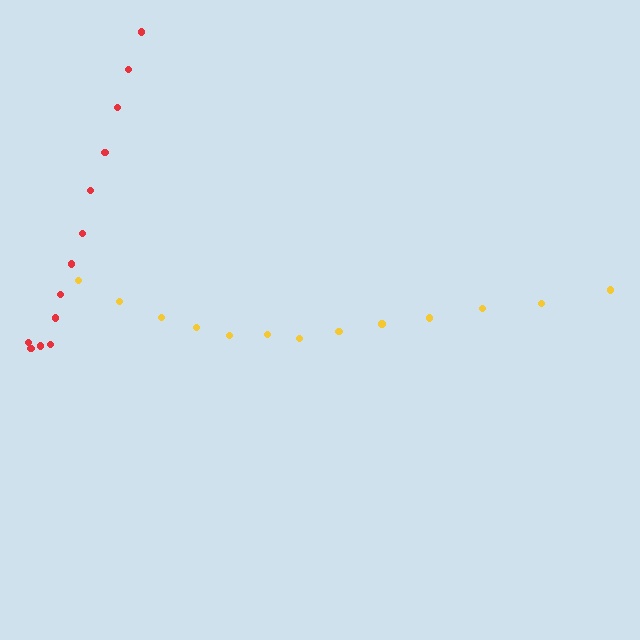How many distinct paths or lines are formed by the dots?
There are 2 distinct paths.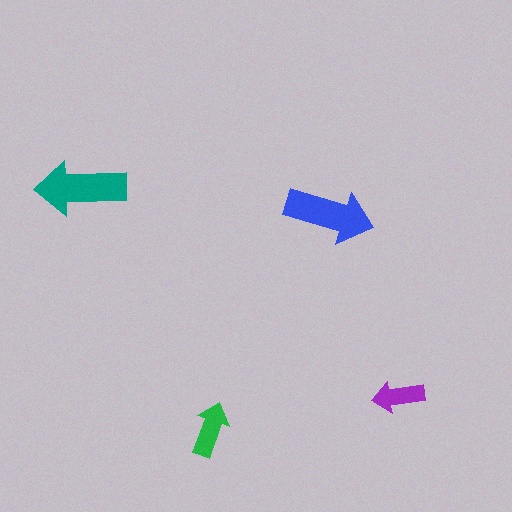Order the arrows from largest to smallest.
the teal one, the blue one, the green one, the purple one.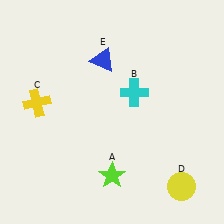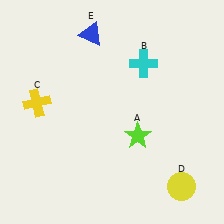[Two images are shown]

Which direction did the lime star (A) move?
The lime star (A) moved up.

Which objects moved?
The objects that moved are: the lime star (A), the cyan cross (B), the blue triangle (E).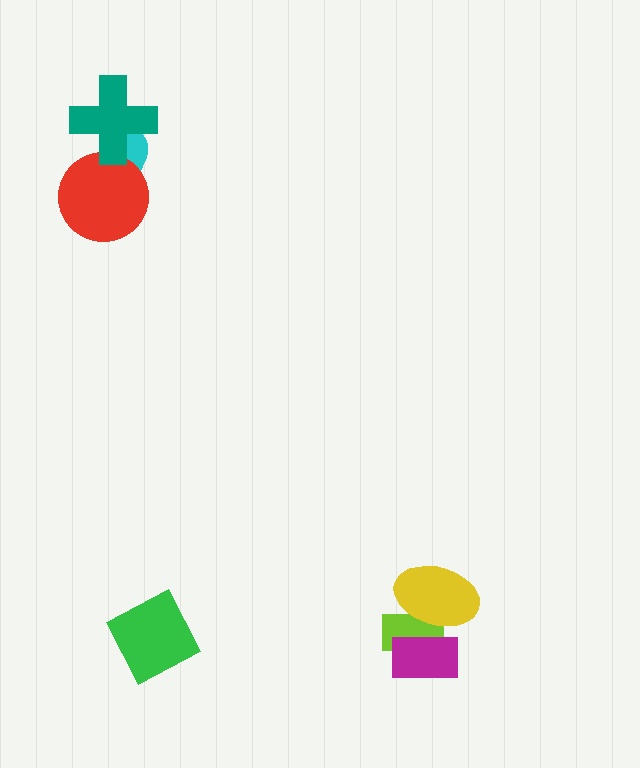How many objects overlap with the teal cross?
2 objects overlap with the teal cross.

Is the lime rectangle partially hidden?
Yes, it is partially covered by another shape.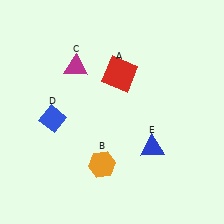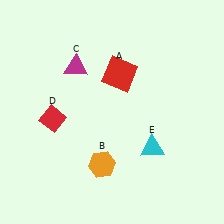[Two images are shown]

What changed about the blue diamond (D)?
In Image 1, D is blue. In Image 2, it changed to red.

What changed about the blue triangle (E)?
In Image 1, E is blue. In Image 2, it changed to cyan.